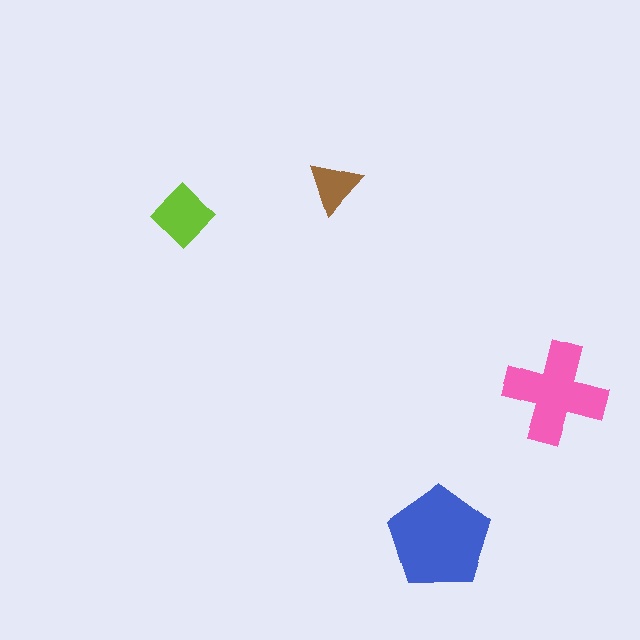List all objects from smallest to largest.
The brown triangle, the lime diamond, the pink cross, the blue pentagon.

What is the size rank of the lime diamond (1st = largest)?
3rd.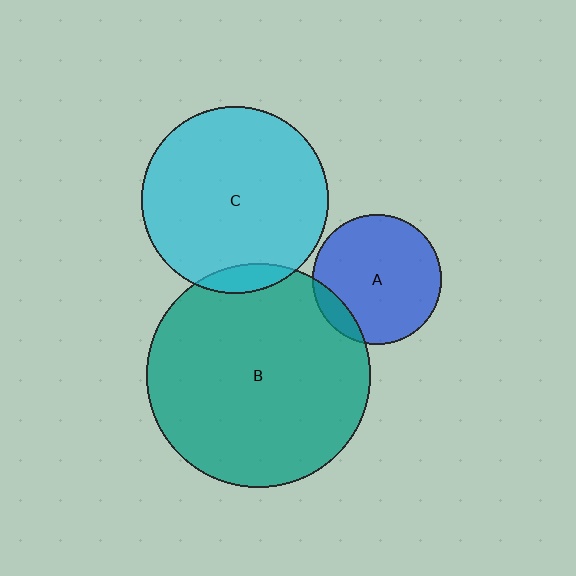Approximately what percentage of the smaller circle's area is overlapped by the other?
Approximately 10%.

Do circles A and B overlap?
Yes.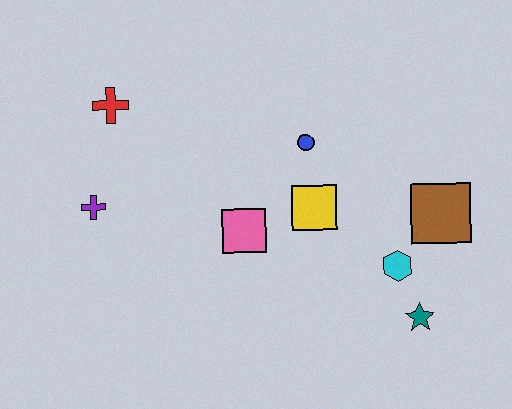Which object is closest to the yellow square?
The blue circle is closest to the yellow square.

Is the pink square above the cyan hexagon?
Yes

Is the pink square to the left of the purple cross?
No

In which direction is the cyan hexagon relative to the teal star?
The cyan hexagon is above the teal star.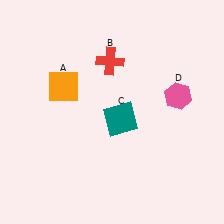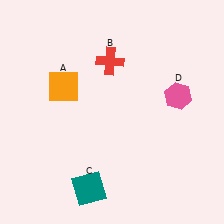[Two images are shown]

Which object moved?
The teal square (C) moved down.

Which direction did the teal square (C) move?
The teal square (C) moved down.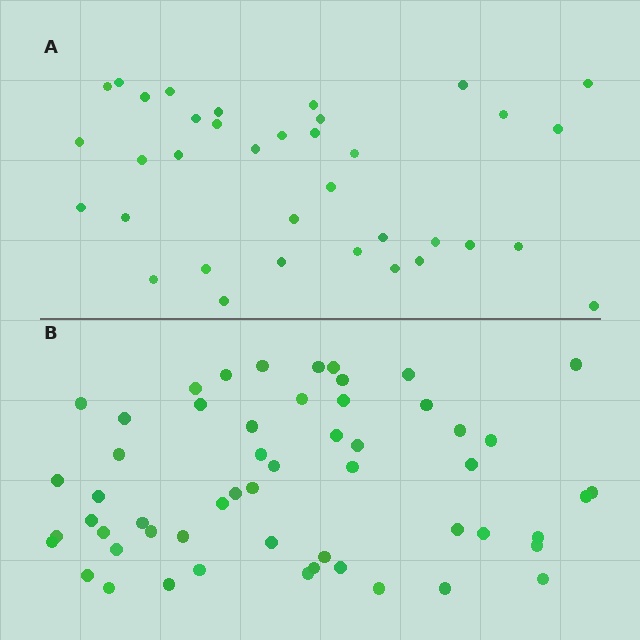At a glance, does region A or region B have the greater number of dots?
Region B (the bottom region) has more dots.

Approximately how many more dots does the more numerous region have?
Region B has approximately 20 more dots than region A.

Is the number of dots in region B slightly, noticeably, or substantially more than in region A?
Region B has substantially more. The ratio is roughly 1.5 to 1.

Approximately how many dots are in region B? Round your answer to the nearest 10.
About 60 dots. (The exact count is 55, which rounds to 60.)